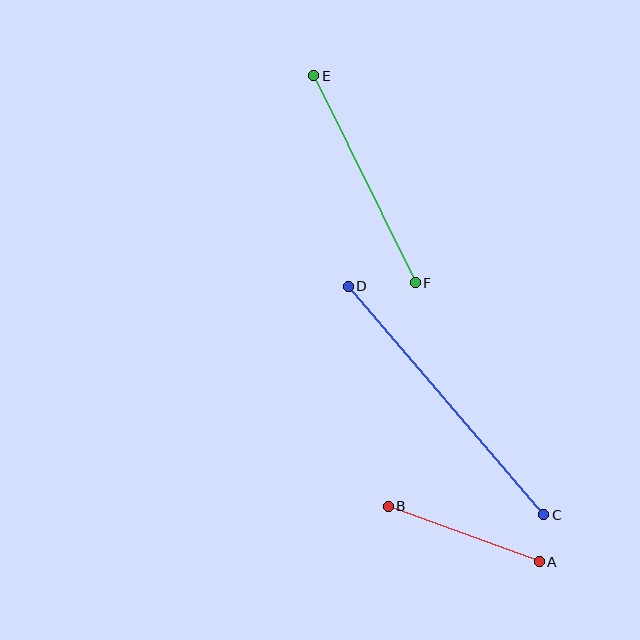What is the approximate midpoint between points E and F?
The midpoint is at approximately (365, 179) pixels.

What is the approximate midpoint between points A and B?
The midpoint is at approximately (464, 534) pixels.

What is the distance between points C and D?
The distance is approximately 301 pixels.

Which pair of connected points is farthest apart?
Points C and D are farthest apart.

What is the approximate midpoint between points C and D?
The midpoint is at approximately (446, 401) pixels.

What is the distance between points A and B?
The distance is approximately 161 pixels.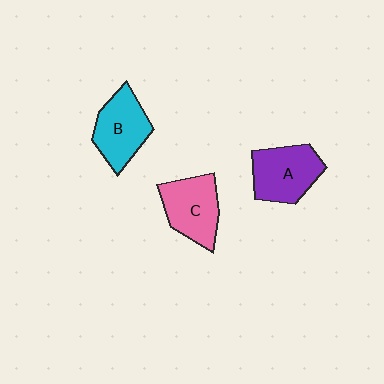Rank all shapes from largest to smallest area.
From largest to smallest: A (purple), C (pink), B (cyan).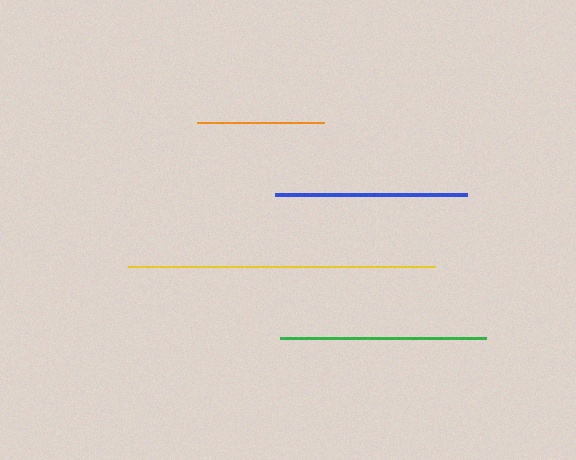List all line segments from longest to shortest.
From longest to shortest: yellow, green, blue, orange.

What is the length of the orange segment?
The orange segment is approximately 128 pixels long.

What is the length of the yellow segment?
The yellow segment is approximately 308 pixels long.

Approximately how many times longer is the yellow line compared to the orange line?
The yellow line is approximately 2.4 times the length of the orange line.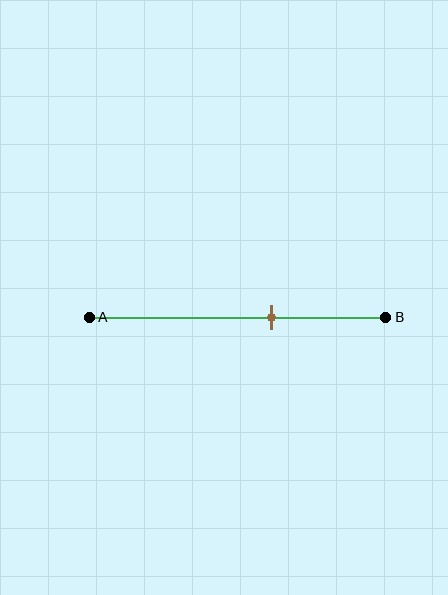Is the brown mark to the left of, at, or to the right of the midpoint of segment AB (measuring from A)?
The brown mark is to the right of the midpoint of segment AB.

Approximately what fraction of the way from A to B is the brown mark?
The brown mark is approximately 60% of the way from A to B.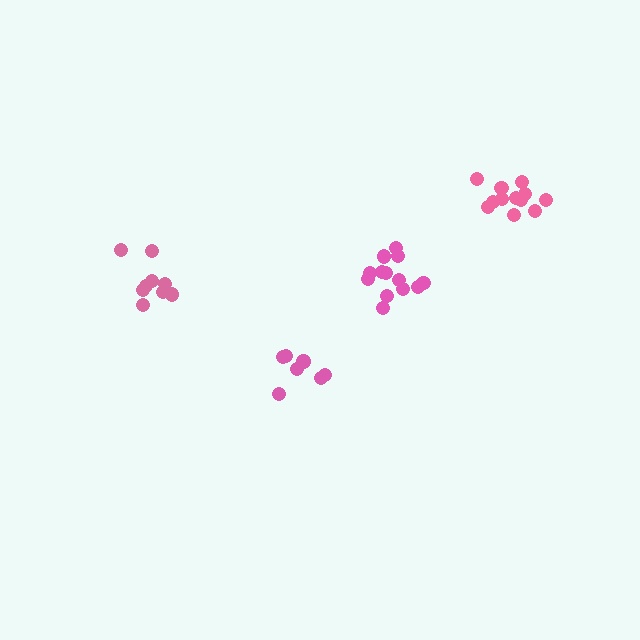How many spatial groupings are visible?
There are 4 spatial groupings.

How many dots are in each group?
Group 1: 7 dots, Group 2: 10 dots, Group 3: 13 dots, Group 4: 12 dots (42 total).